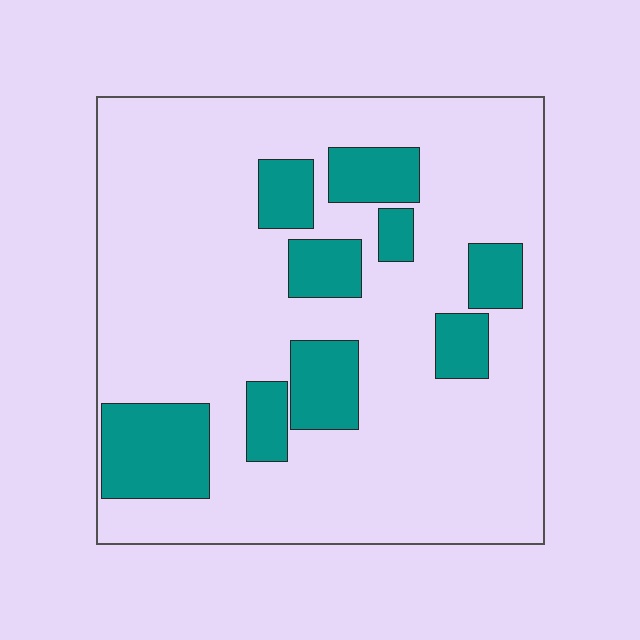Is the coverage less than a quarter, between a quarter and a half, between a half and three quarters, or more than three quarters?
Less than a quarter.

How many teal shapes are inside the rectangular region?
9.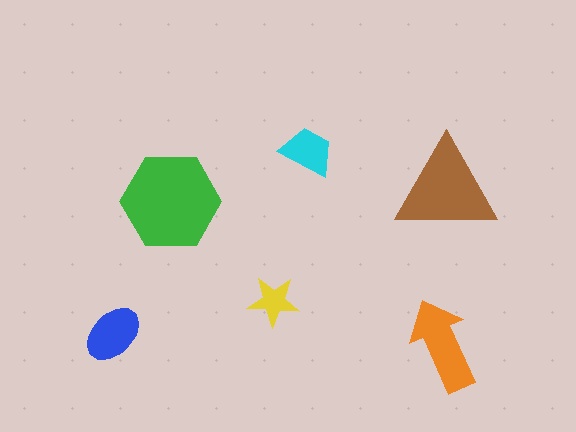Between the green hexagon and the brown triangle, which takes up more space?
The green hexagon.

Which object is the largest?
The green hexagon.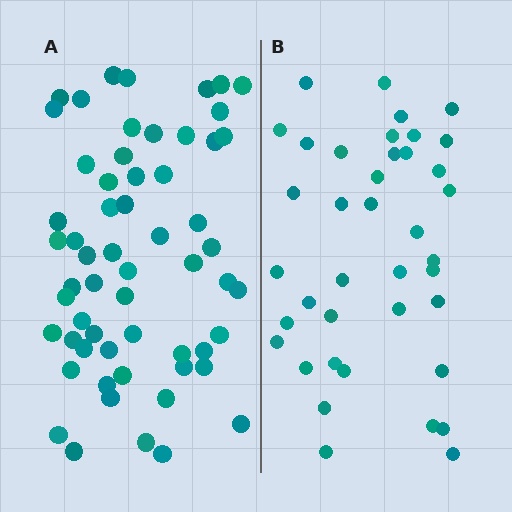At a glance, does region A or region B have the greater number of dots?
Region A (the left region) has more dots.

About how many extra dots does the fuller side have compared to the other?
Region A has approximately 20 more dots than region B.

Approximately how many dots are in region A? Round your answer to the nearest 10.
About 60 dots. (The exact count is 59, which rounds to 60.)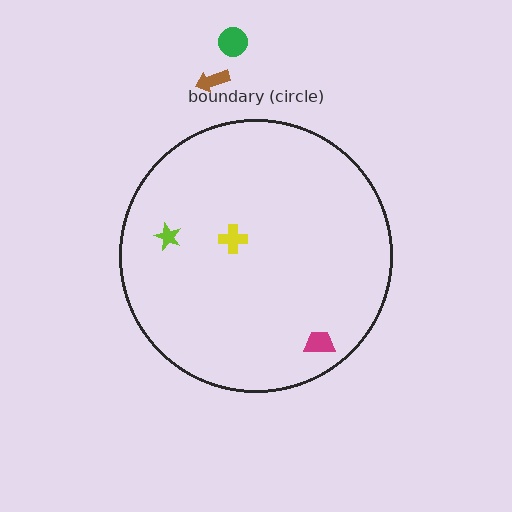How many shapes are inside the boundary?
3 inside, 2 outside.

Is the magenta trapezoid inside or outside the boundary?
Inside.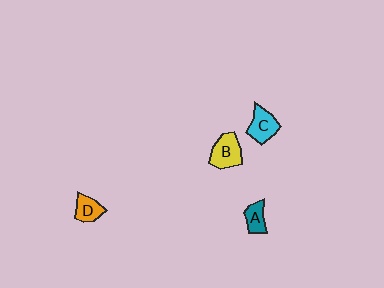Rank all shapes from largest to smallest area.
From largest to smallest: B (yellow), C (cyan), D (orange), A (teal).